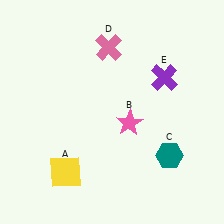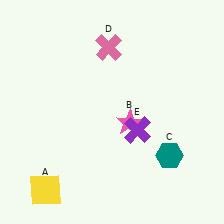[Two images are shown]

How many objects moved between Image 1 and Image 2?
2 objects moved between the two images.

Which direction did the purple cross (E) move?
The purple cross (E) moved down.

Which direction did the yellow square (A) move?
The yellow square (A) moved left.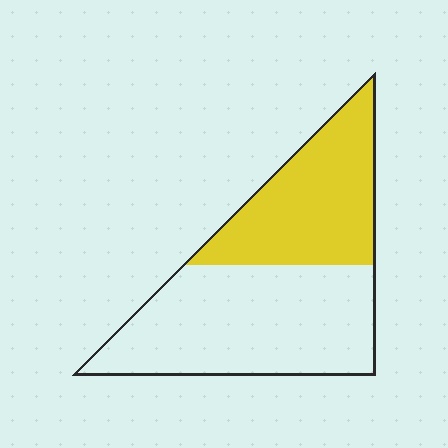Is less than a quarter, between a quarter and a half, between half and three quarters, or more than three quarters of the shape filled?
Between a quarter and a half.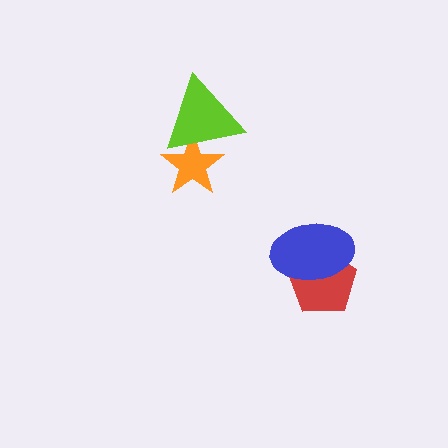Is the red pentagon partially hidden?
Yes, it is partially covered by another shape.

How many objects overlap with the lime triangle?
1 object overlaps with the lime triangle.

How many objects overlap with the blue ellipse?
1 object overlaps with the blue ellipse.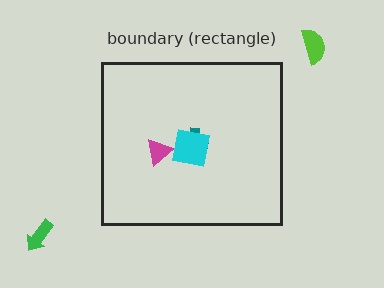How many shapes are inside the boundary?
3 inside, 2 outside.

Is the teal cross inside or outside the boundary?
Inside.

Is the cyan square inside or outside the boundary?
Inside.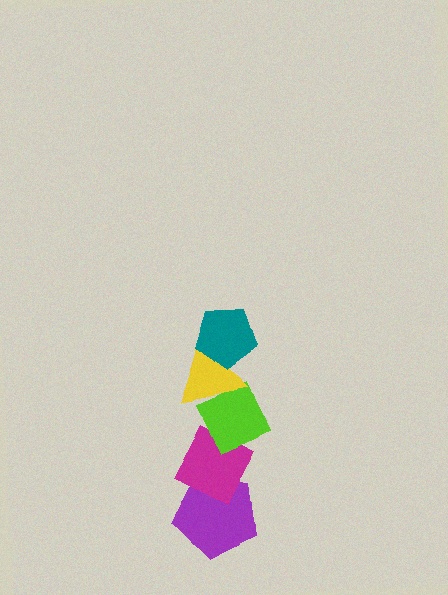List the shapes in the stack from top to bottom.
From top to bottom: the teal pentagon, the yellow triangle, the lime diamond, the magenta diamond, the purple pentagon.